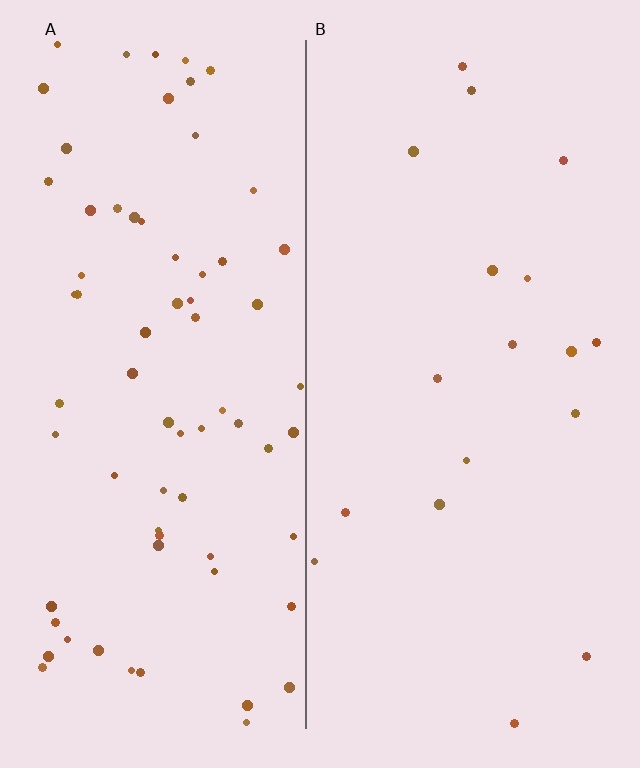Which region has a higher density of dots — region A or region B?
A (the left).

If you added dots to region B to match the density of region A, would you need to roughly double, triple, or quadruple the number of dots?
Approximately quadruple.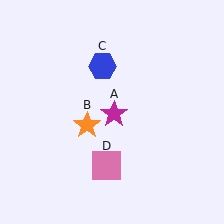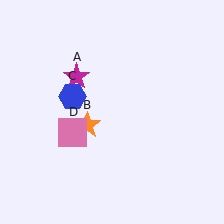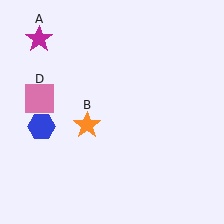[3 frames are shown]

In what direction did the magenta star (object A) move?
The magenta star (object A) moved up and to the left.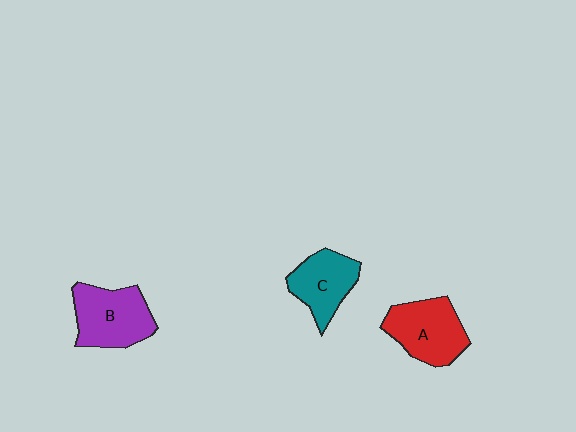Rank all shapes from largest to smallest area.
From largest to smallest: B (purple), A (red), C (teal).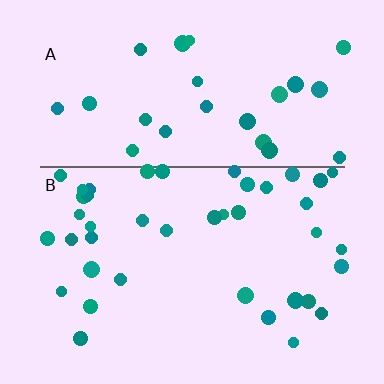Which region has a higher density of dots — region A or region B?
B (the bottom).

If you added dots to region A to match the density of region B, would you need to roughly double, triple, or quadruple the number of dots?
Approximately double.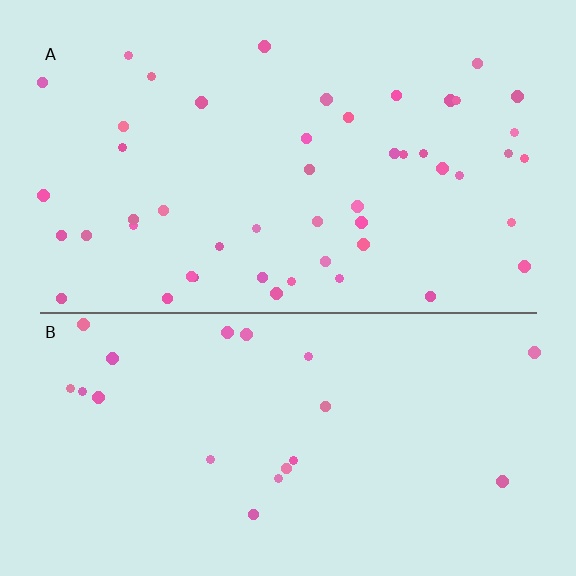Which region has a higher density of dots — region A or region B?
A (the top).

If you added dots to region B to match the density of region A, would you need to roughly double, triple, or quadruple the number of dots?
Approximately double.